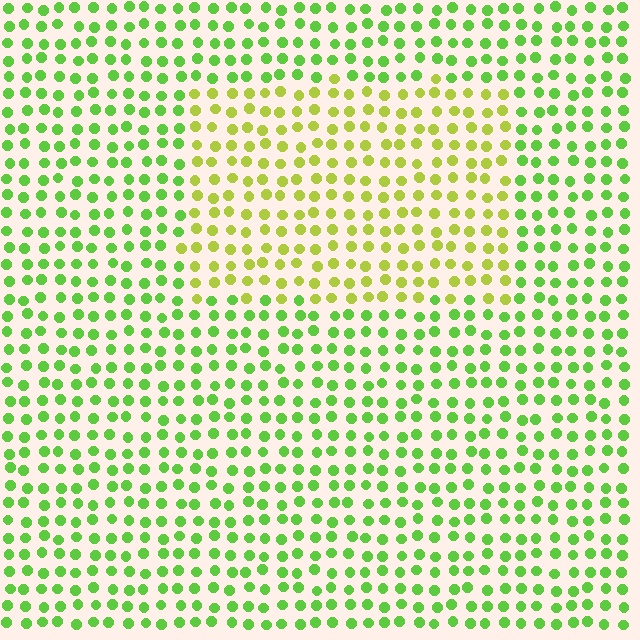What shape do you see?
I see a rectangle.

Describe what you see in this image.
The image is filled with small lime elements in a uniform arrangement. A rectangle-shaped region is visible where the elements are tinted to a slightly different hue, forming a subtle color boundary.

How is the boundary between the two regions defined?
The boundary is defined purely by a slight shift in hue (about 35 degrees). Spacing, size, and orientation are identical on both sides.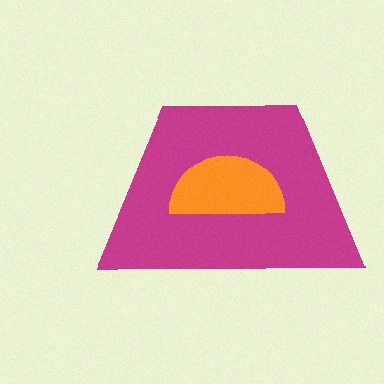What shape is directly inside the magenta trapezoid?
The orange semicircle.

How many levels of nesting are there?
2.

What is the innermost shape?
The orange semicircle.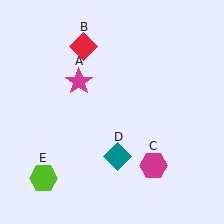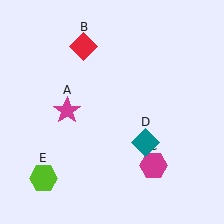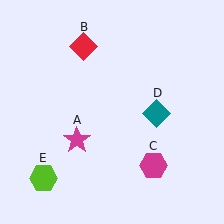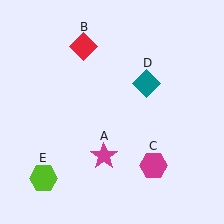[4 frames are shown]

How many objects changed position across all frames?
2 objects changed position: magenta star (object A), teal diamond (object D).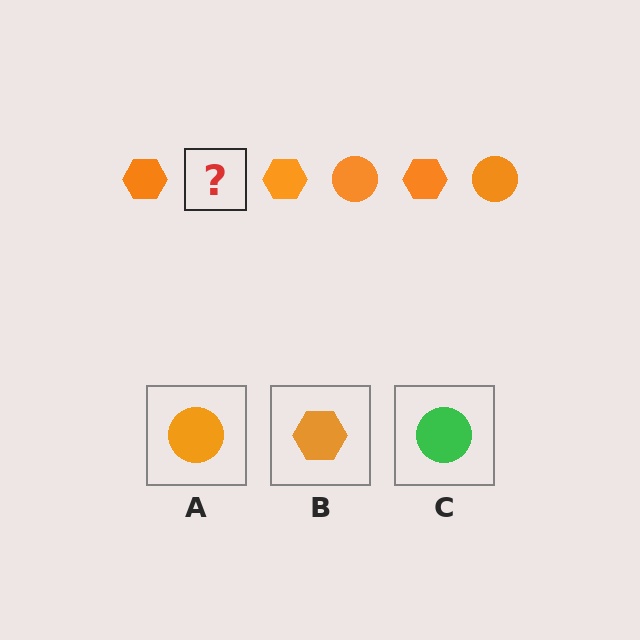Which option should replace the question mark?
Option A.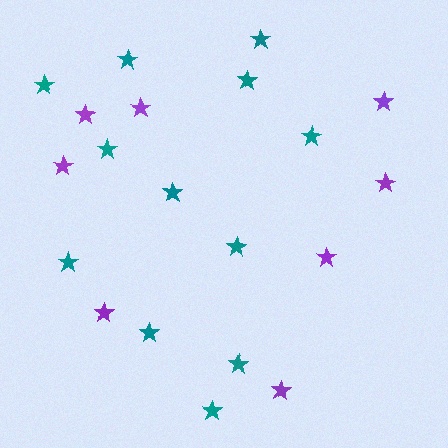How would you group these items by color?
There are 2 groups: one group of purple stars (8) and one group of teal stars (12).